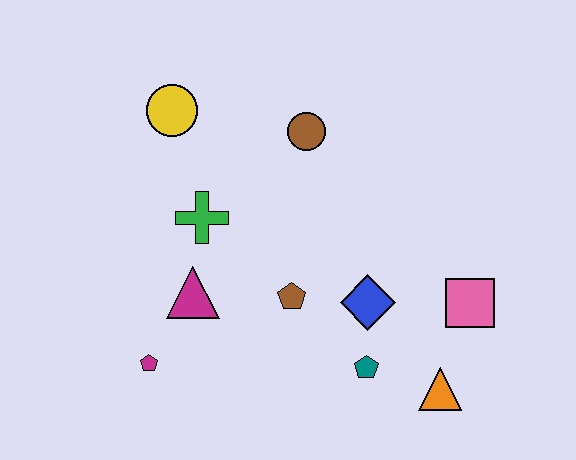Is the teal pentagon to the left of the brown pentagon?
No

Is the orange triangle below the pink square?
Yes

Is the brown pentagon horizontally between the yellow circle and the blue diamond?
Yes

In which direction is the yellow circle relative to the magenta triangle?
The yellow circle is above the magenta triangle.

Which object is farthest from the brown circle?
The orange triangle is farthest from the brown circle.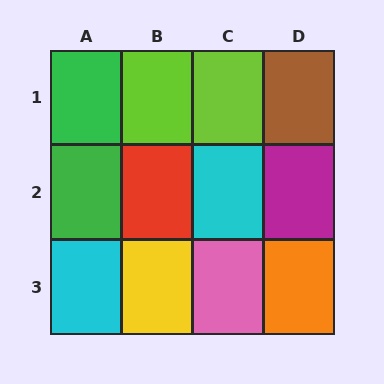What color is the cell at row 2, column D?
Magenta.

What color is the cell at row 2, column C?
Cyan.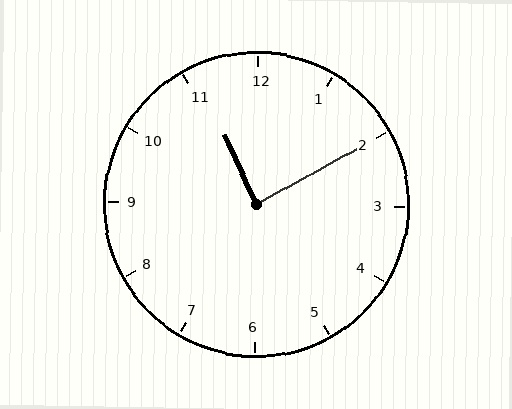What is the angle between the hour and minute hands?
Approximately 85 degrees.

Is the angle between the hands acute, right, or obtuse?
It is right.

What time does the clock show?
11:10.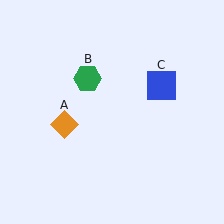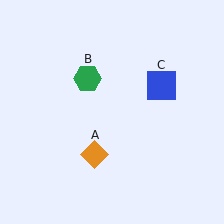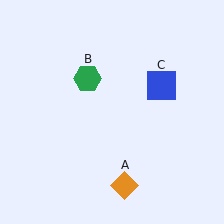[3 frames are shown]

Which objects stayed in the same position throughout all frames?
Green hexagon (object B) and blue square (object C) remained stationary.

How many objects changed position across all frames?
1 object changed position: orange diamond (object A).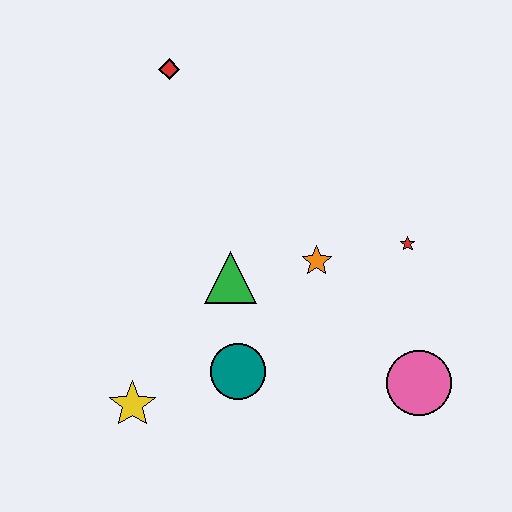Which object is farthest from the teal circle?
The red diamond is farthest from the teal circle.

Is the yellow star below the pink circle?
Yes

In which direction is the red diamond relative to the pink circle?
The red diamond is above the pink circle.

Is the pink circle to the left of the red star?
No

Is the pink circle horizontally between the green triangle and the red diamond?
No